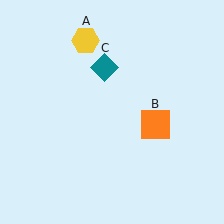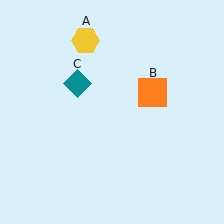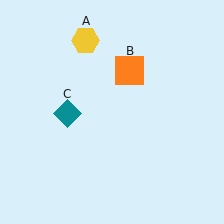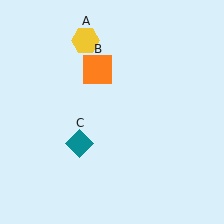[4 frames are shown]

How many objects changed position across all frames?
2 objects changed position: orange square (object B), teal diamond (object C).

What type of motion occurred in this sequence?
The orange square (object B), teal diamond (object C) rotated counterclockwise around the center of the scene.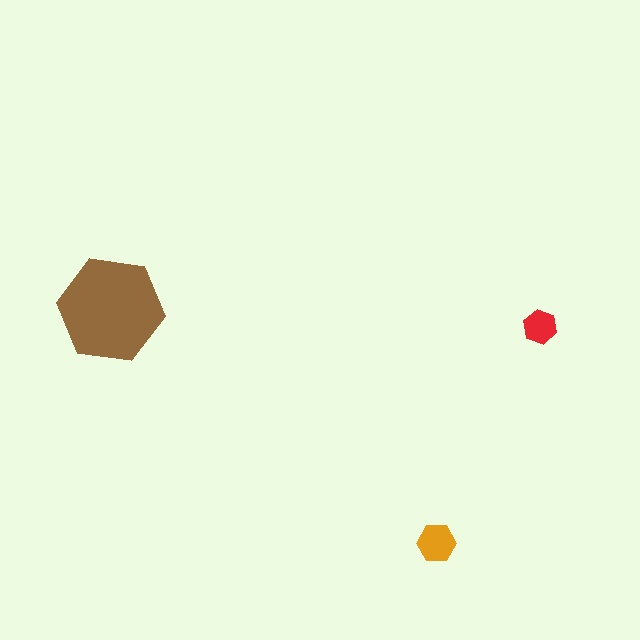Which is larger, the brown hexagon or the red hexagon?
The brown one.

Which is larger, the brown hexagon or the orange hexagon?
The brown one.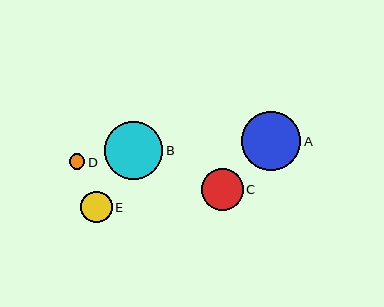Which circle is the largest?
Circle A is the largest with a size of approximately 59 pixels.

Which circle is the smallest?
Circle D is the smallest with a size of approximately 16 pixels.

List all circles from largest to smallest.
From largest to smallest: A, B, C, E, D.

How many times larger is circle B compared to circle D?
Circle B is approximately 3.8 times the size of circle D.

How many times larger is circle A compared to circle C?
Circle A is approximately 1.4 times the size of circle C.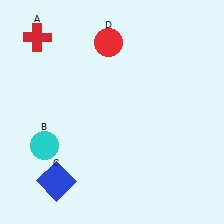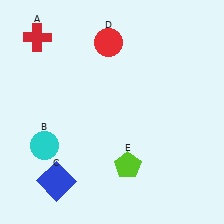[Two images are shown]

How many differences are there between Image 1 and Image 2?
There is 1 difference between the two images.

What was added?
A lime pentagon (E) was added in Image 2.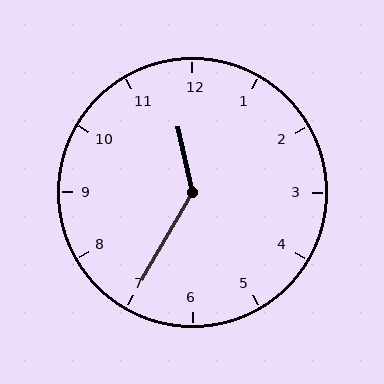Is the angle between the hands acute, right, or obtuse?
It is obtuse.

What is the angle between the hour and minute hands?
Approximately 138 degrees.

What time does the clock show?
11:35.